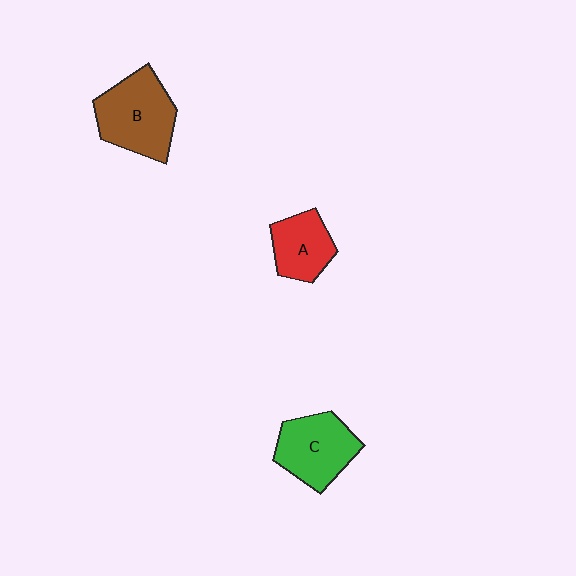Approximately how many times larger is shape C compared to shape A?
Approximately 1.3 times.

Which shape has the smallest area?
Shape A (red).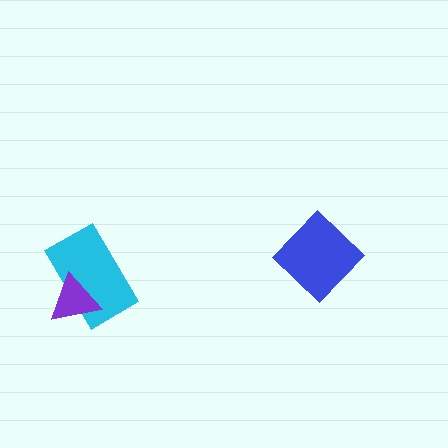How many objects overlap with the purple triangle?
1 object overlaps with the purple triangle.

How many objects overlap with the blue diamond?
0 objects overlap with the blue diamond.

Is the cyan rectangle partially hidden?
Yes, it is partially covered by another shape.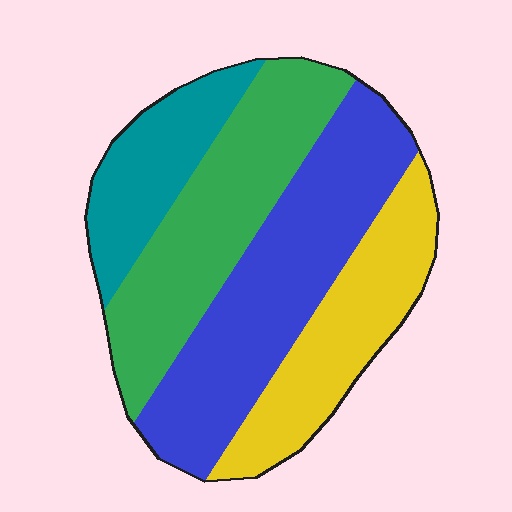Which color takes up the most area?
Blue, at roughly 35%.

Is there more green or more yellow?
Green.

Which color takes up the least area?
Teal, at roughly 15%.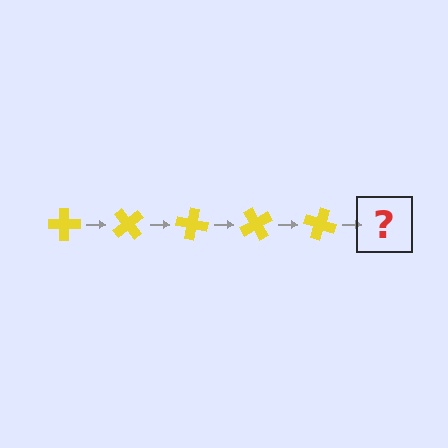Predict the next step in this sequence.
The next step is a yellow cross rotated 250 degrees.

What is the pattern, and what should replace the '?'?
The pattern is that the cross rotates 50 degrees each step. The '?' should be a yellow cross rotated 250 degrees.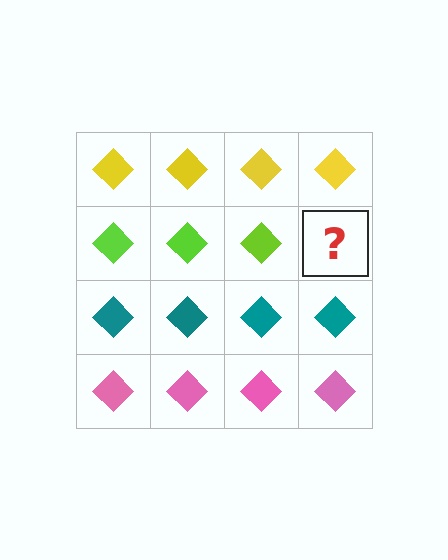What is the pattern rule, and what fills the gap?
The rule is that each row has a consistent color. The gap should be filled with a lime diamond.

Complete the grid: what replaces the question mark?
The question mark should be replaced with a lime diamond.